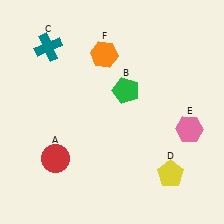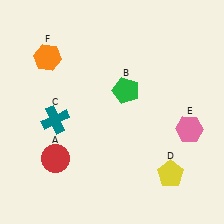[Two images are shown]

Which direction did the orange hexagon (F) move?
The orange hexagon (F) moved left.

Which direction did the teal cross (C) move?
The teal cross (C) moved down.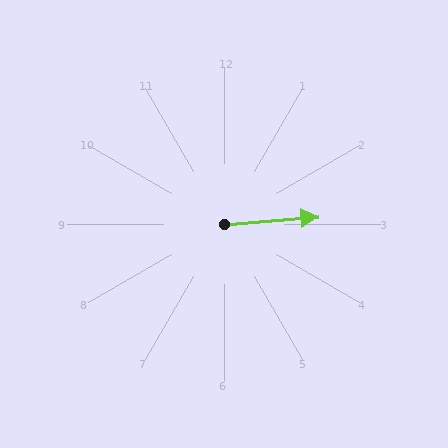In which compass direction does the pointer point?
East.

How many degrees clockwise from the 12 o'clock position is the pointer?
Approximately 86 degrees.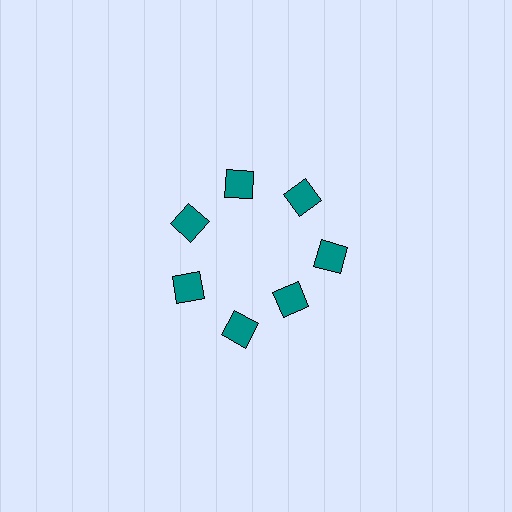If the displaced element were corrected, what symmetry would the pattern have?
It would have 7-fold rotational symmetry — the pattern would map onto itself every 51 degrees.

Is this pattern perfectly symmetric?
No. The 7 teal squares are arranged in a ring, but one element near the 5 o'clock position is pulled inward toward the center, breaking the 7-fold rotational symmetry.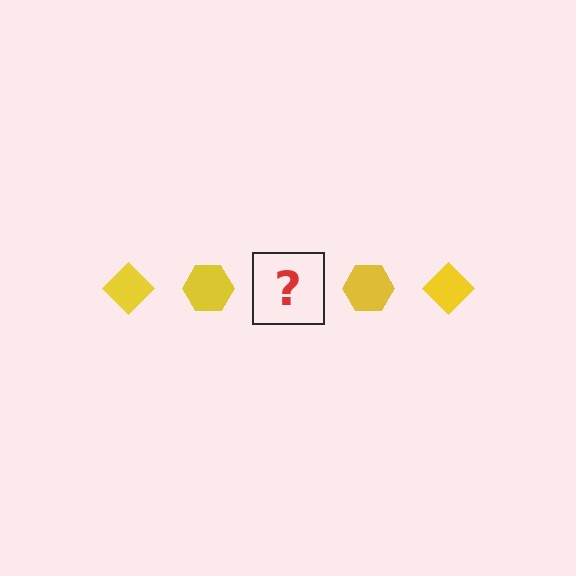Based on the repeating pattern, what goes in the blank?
The blank should be a yellow diamond.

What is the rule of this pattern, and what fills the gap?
The rule is that the pattern cycles through diamond, hexagon shapes in yellow. The gap should be filled with a yellow diamond.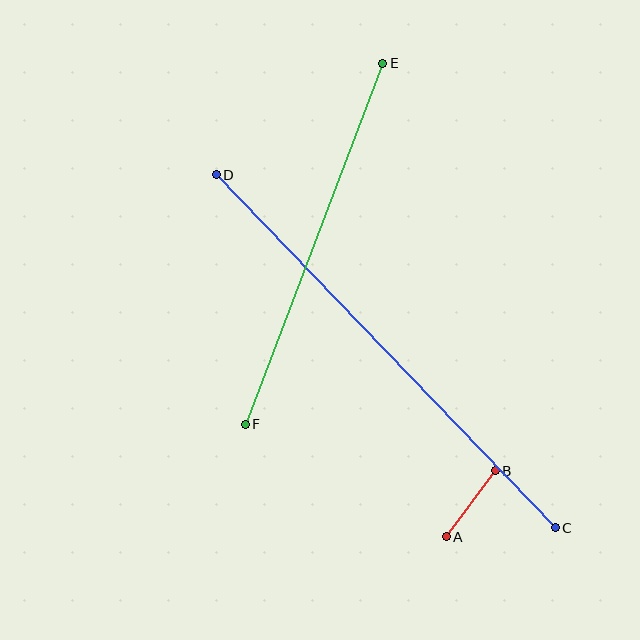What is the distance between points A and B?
The distance is approximately 82 pixels.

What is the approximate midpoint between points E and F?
The midpoint is at approximately (314, 244) pixels.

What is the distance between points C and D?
The distance is approximately 489 pixels.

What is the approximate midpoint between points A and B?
The midpoint is at approximately (471, 504) pixels.